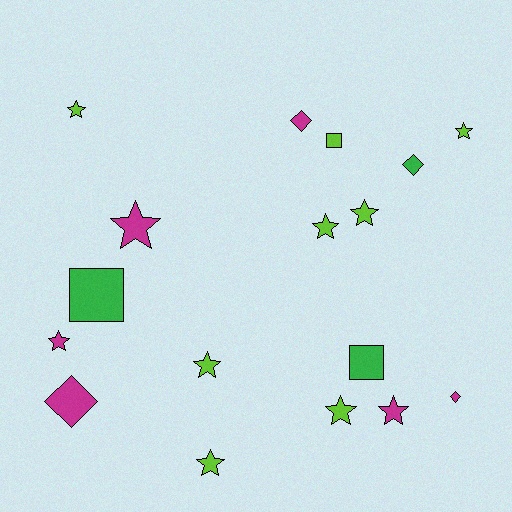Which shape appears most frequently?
Star, with 10 objects.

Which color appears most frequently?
Lime, with 8 objects.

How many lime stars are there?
There are 7 lime stars.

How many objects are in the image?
There are 17 objects.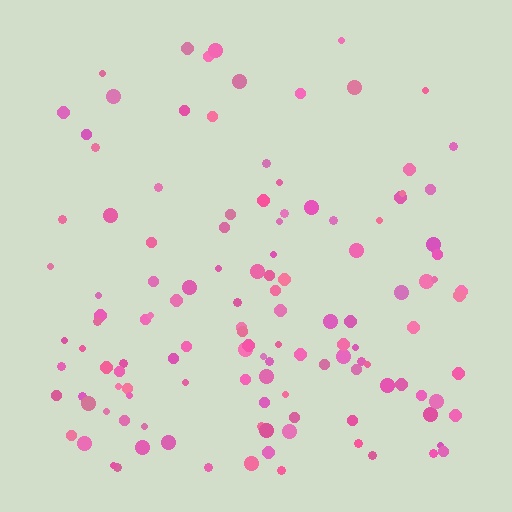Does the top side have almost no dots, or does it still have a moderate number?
Still a moderate number, just noticeably fewer than the bottom.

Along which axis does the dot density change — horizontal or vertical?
Vertical.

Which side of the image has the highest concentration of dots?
The bottom.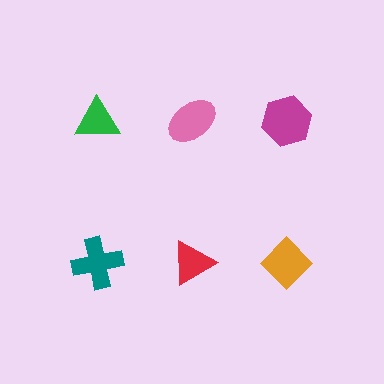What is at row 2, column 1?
A teal cross.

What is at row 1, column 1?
A green triangle.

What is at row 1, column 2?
A pink ellipse.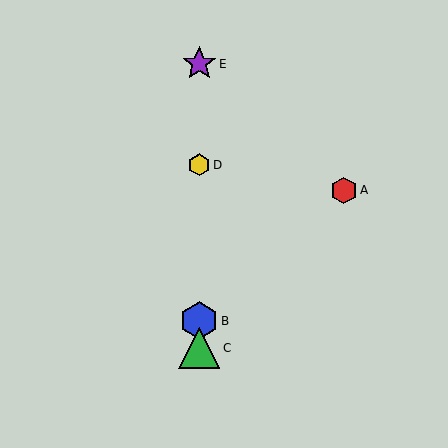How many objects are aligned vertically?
4 objects (B, C, D, E) are aligned vertically.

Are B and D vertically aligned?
Yes, both are at x≈199.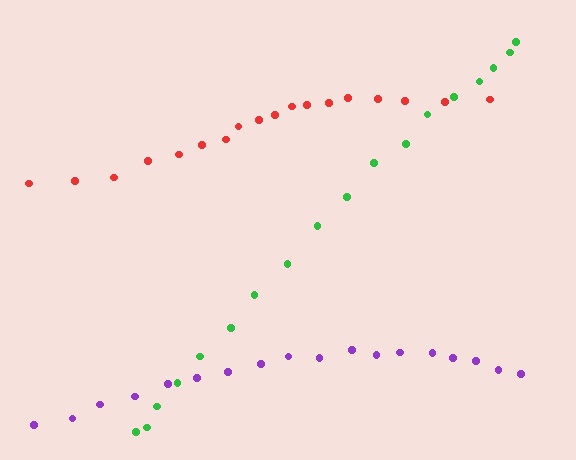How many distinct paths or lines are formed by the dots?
There are 3 distinct paths.